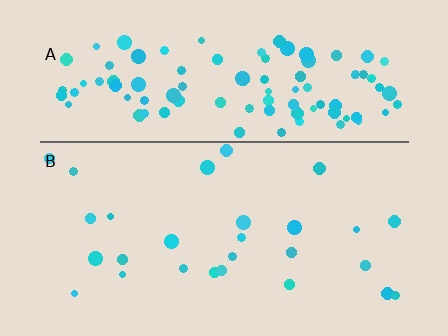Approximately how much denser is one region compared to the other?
Approximately 4.0× — region A over region B.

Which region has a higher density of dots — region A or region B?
A (the top).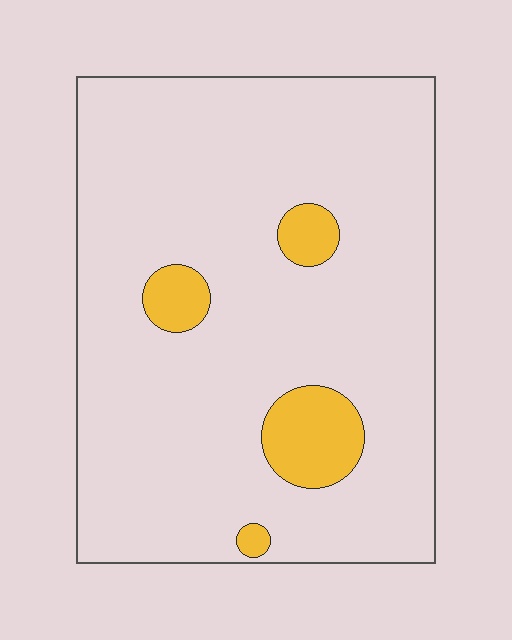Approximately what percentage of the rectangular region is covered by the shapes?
Approximately 10%.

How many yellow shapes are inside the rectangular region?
4.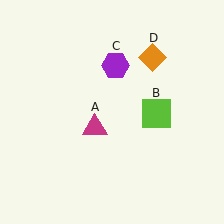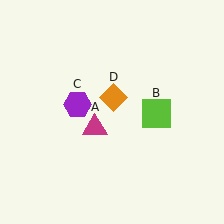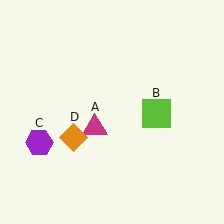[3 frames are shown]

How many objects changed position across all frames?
2 objects changed position: purple hexagon (object C), orange diamond (object D).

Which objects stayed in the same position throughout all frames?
Magenta triangle (object A) and lime square (object B) remained stationary.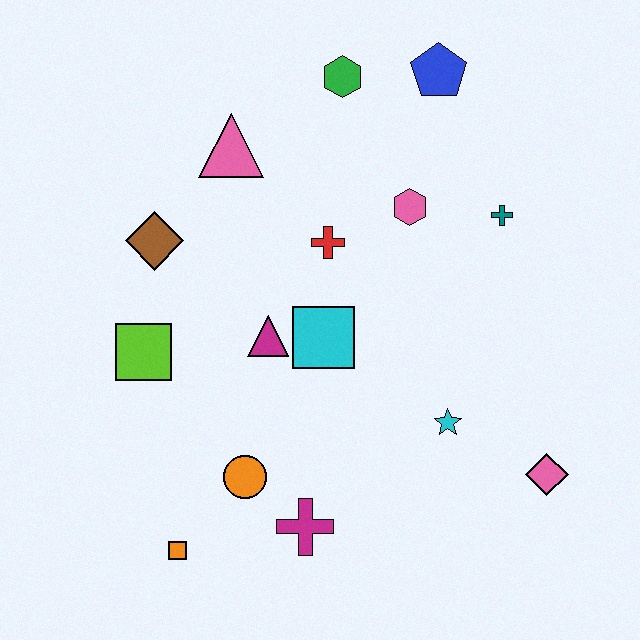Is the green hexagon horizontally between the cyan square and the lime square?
No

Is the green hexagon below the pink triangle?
No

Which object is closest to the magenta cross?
The orange circle is closest to the magenta cross.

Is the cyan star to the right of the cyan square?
Yes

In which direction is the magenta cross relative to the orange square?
The magenta cross is to the right of the orange square.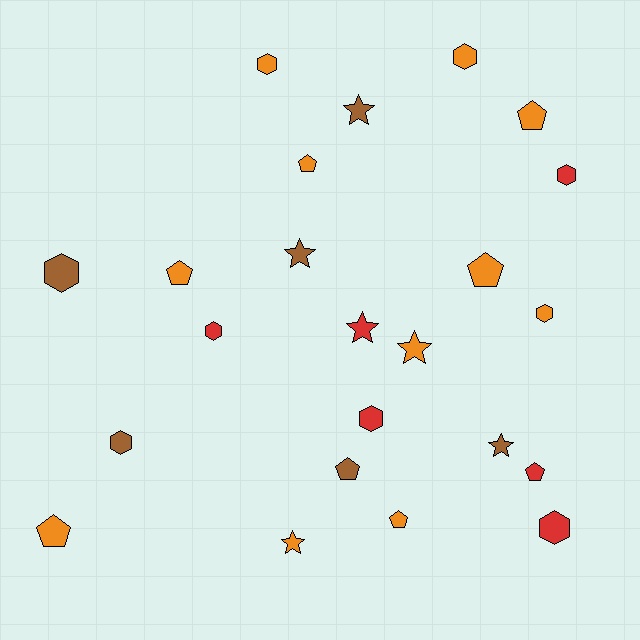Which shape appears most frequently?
Hexagon, with 9 objects.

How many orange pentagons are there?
There are 6 orange pentagons.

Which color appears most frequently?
Orange, with 11 objects.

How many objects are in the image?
There are 23 objects.